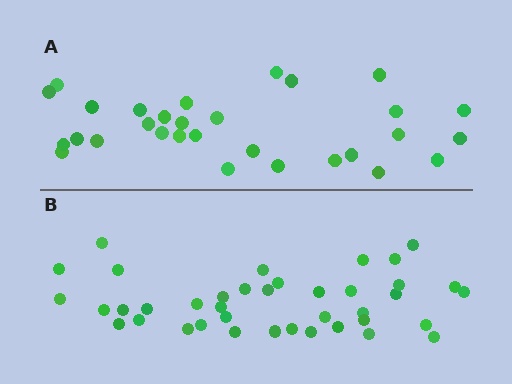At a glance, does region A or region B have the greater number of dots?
Region B (the bottom region) has more dots.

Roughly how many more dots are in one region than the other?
Region B has roughly 8 or so more dots than region A.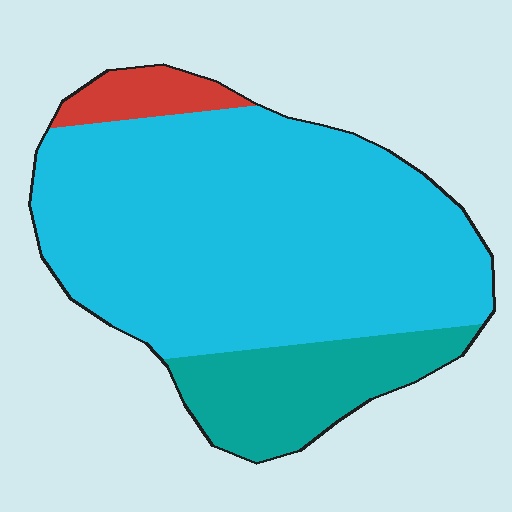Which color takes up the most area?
Cyan, at roughly 75%.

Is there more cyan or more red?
Cyan.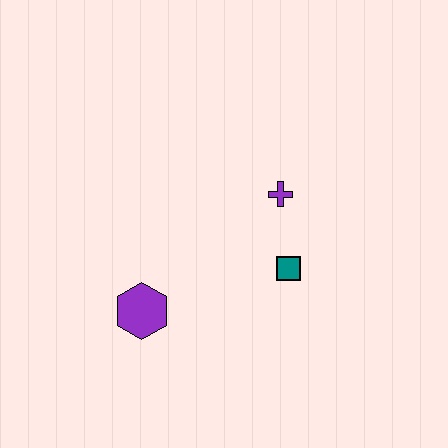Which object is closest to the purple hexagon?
The teal square is closest to the purple hexagon.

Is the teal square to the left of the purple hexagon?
No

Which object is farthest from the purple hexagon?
The purple cross is farthest from the purple hexagon.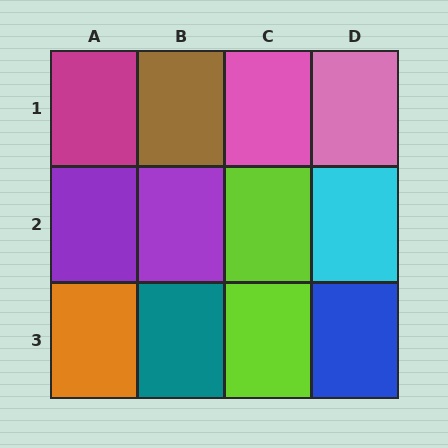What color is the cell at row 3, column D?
Blue.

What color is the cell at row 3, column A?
Orange.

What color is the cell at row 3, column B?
Teal.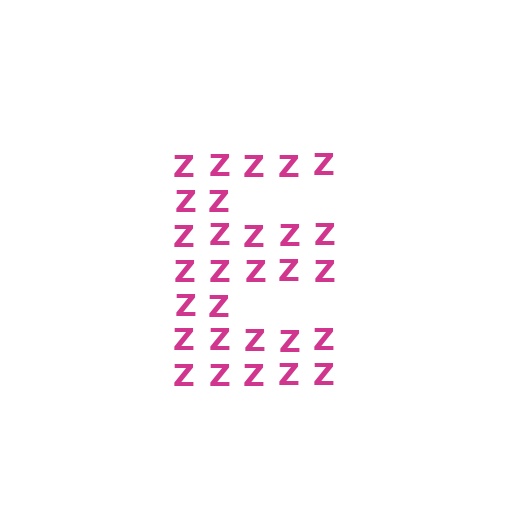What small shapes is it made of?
It is made of small letter Z's.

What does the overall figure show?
The overall figure shows the letter E.